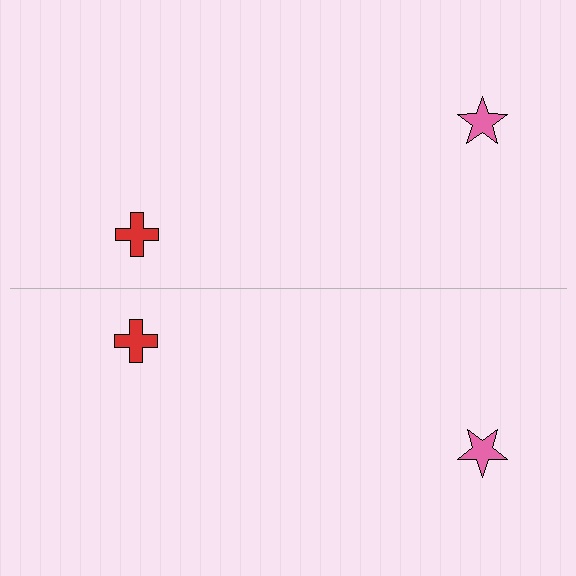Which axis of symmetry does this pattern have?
The pattern has a horizontal axis of symmetry running through the center of the image.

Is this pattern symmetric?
Yes, this pattern has bilateral (reflection) symmetry.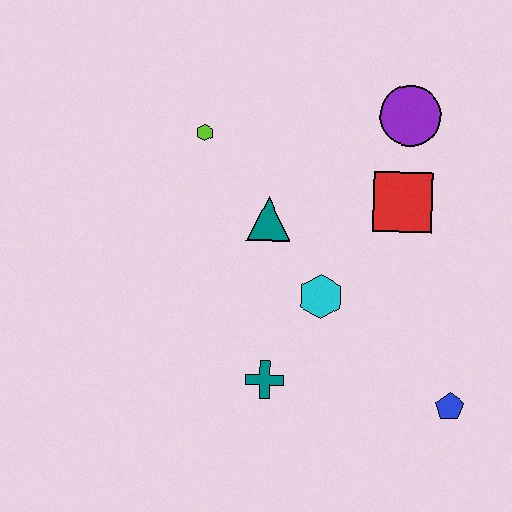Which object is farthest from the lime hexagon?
The blue pentagon is farthest from the lime hexagon.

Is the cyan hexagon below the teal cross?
No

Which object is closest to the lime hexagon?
The teal triangle is closest to the lime hexagon.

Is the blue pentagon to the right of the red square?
Yes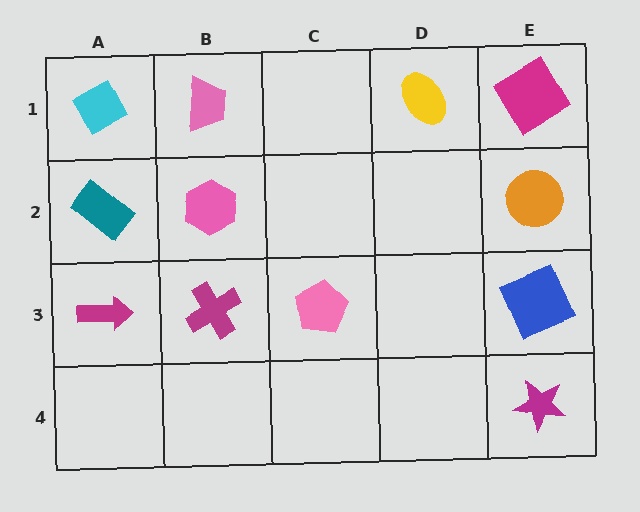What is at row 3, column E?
A blue square.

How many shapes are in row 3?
4 shapes.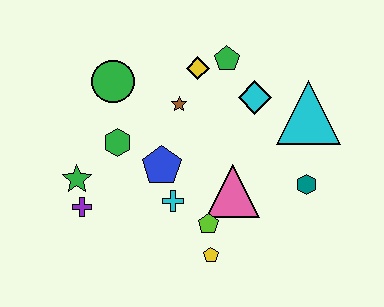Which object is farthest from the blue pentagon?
The cyan triangle is farthest from the blue pentagon.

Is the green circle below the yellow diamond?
Yes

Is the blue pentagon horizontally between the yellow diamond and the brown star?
No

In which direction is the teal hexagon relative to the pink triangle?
The teal hexagon is to the right of the pink triangle.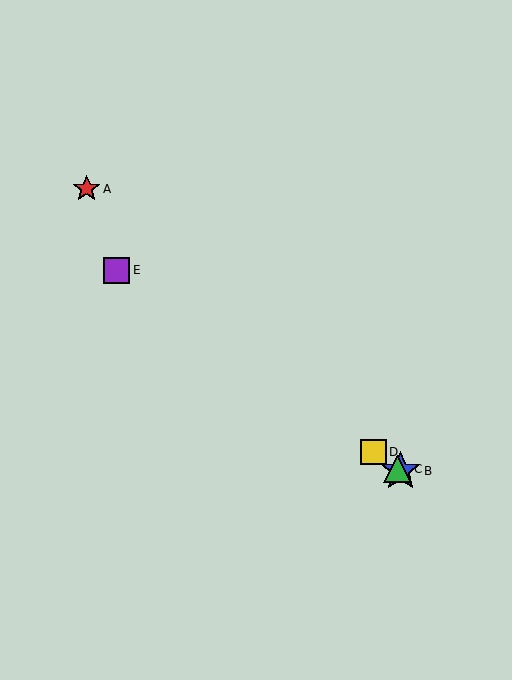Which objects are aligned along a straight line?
Objects B, C, D, E are aligned along a straight line.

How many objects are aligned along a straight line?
4 objects (B, C, D, E) are aligned along a straight line.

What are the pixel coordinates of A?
Object A is at (87, 189).